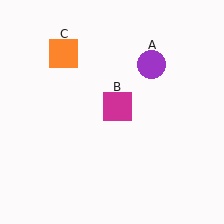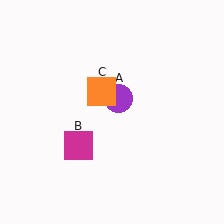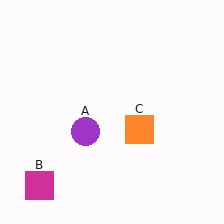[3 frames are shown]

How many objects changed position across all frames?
3 objects changed position: purple circle (object A), magenta square (object B), orange square (object C).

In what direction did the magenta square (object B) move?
The magenta square (object B) moved down and to the left.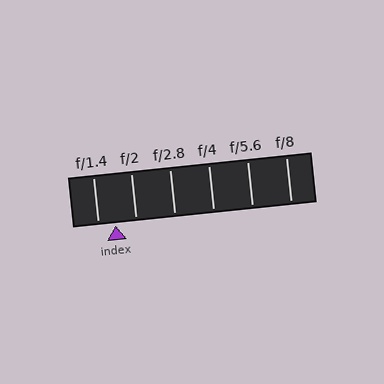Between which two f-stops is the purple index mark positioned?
The index mark is between f/1.4 and f/2.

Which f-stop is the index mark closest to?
The index mark is closest to f/1.4.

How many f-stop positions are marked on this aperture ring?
There are 6 f-stop positions marked.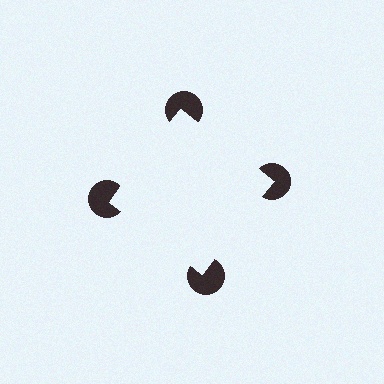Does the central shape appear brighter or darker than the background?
It typically appears slightly brighter than the background, even though no actual brightness change is drawn.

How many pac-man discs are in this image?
There are 4 — one at each vertex of the illusory square.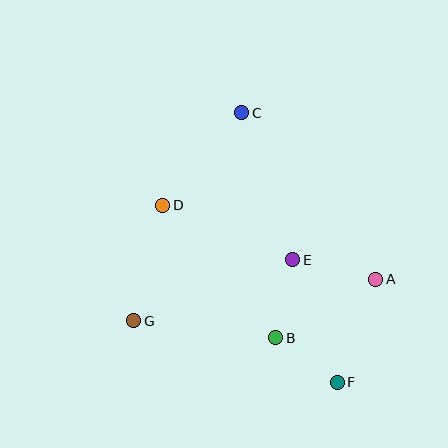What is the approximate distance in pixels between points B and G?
The distance between B and G is approximately 143 pixels.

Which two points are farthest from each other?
Points C and F are farthest from each other.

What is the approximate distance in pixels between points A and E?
The distance between A and E is approximately 85 pixels.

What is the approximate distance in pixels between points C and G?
The distance between C and G is approximately 234 pixels.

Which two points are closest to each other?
Points B and F are closest to each other.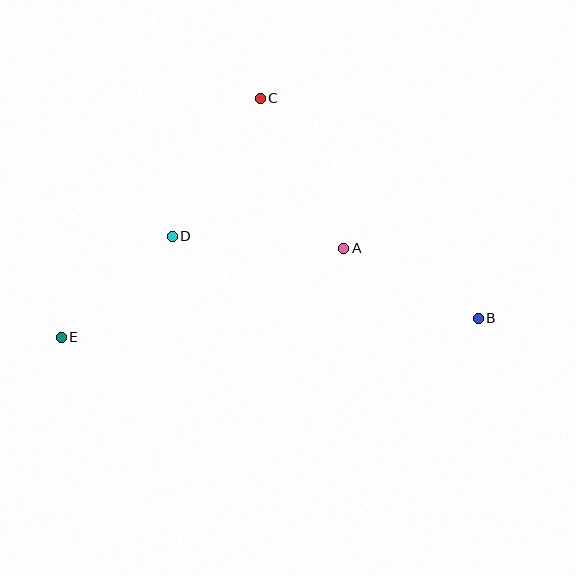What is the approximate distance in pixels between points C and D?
The distance between C and D is approximately 164 pixels.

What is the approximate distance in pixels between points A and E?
The distance between A and E is approximately 296 pixels.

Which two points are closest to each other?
Points D and E are closest to each other.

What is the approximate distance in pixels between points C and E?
The distance between C and E is approximately 311 pixels.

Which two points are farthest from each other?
Points B and E are farthest from each other.